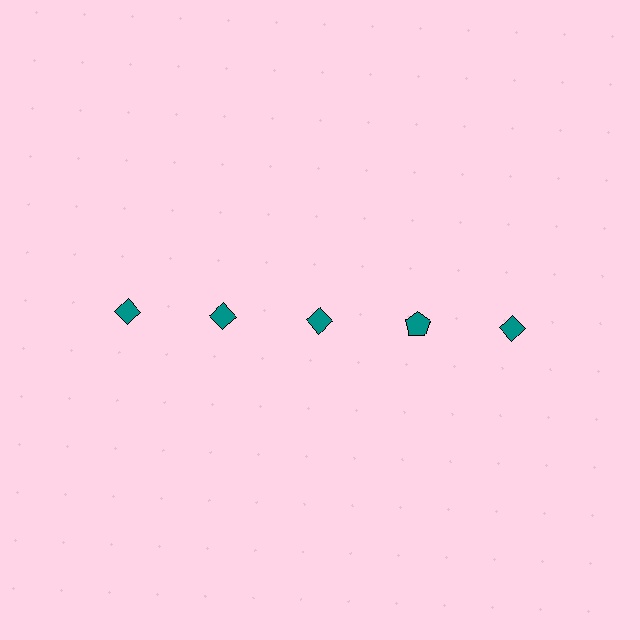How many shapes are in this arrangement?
There are 5 shapes arranged in a grid pattern.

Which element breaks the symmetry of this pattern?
The teal pentagon in the top row, second from right column breaks the symmetry. All other shapes are teal diamonds.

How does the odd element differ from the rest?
It has a different shape: pentagon instead of diamond.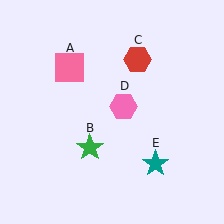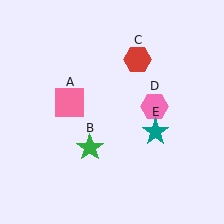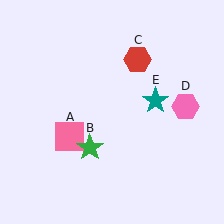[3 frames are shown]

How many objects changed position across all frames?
3 objects changed position: pink square (object A), pink hexagon (object D), teal star (object E).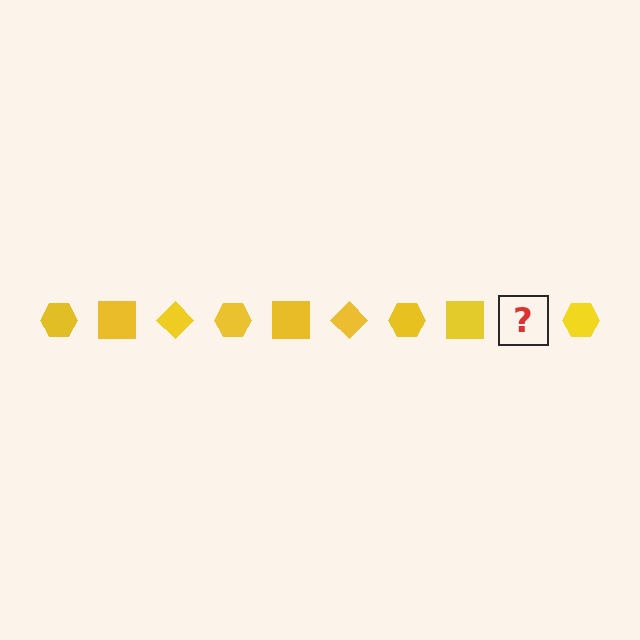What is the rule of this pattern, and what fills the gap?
The rule is that the pattern cycles through hexagon, square, diamond shapes in yellow. The gap should be filled with a yellow diamond.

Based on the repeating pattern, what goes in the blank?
The blank should be a yellow diamond.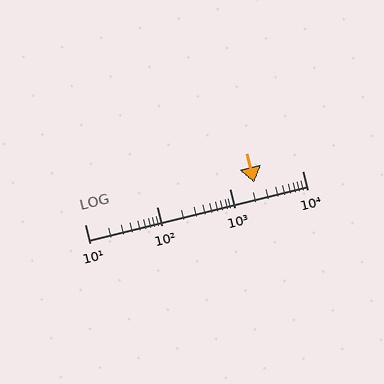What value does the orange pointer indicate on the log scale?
The pointer indicates approximately 2200.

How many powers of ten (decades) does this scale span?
The scale spans 3 decades, from 10 to 10000.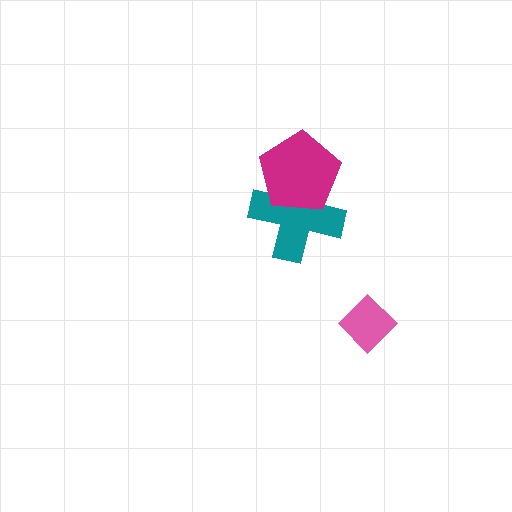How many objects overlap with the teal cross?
1 object overlaps with the teal cross.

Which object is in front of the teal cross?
The magenta pentagon is in front of the teal cross.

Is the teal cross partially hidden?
Yes, it is partially covered by another shape.